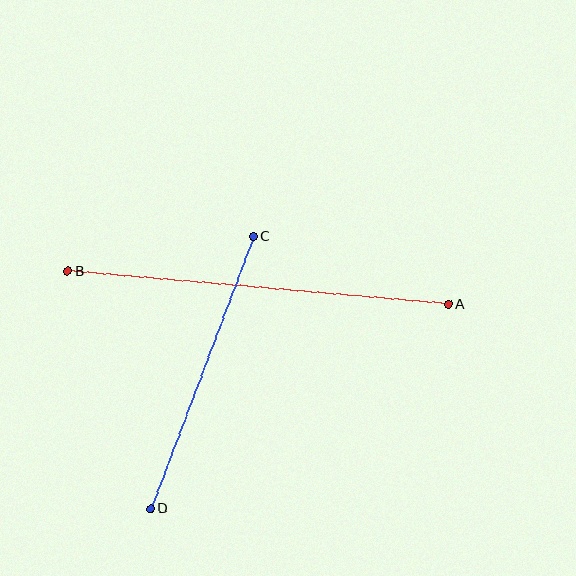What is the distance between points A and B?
The distance is approximately 382 pixels.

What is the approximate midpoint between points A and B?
The midpoint is at approximately (258, 288) pixels.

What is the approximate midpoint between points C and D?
The midpoint is at approximately (202, 372) pixels.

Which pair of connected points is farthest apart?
Points A and B are farthest apart.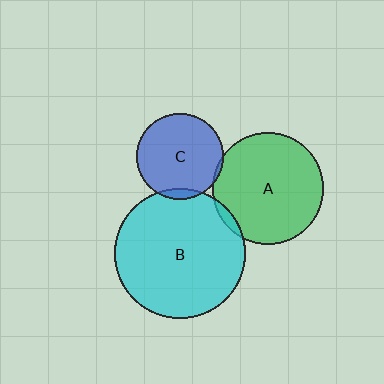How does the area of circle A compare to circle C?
Approximately 1.7 times.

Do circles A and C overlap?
Yes.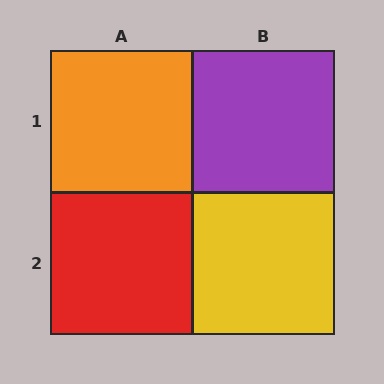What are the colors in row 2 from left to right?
Red, yellow.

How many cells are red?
1 cell is red.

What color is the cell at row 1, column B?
Purple.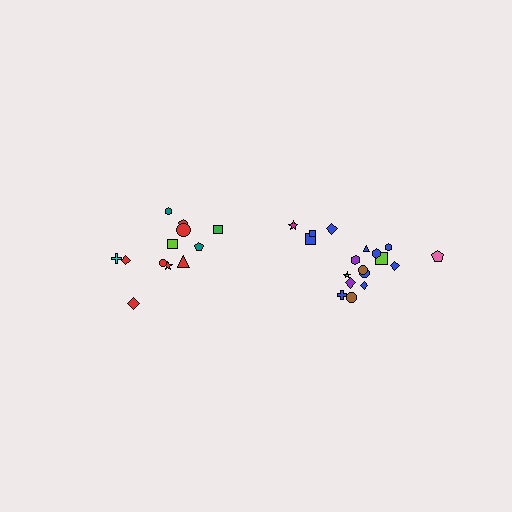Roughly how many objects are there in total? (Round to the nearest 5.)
Roughly 30 objects in total.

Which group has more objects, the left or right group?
The right group.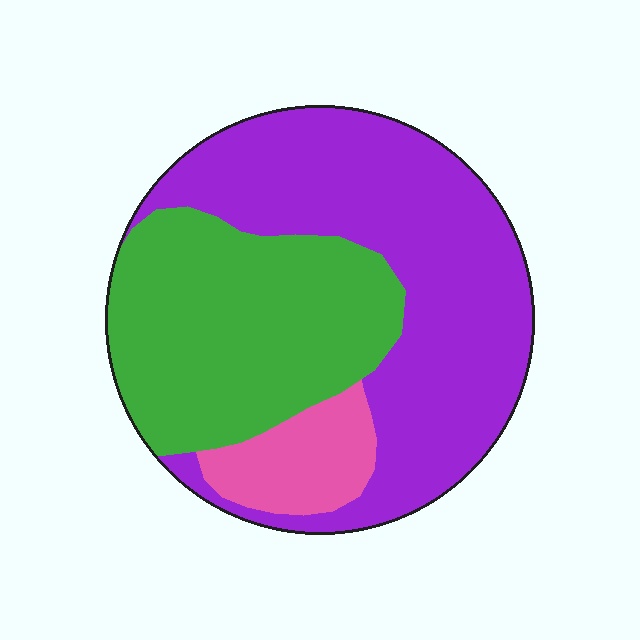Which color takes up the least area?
Pink, at roughly 10%.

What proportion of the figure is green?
Green covers around 40% of the figure.